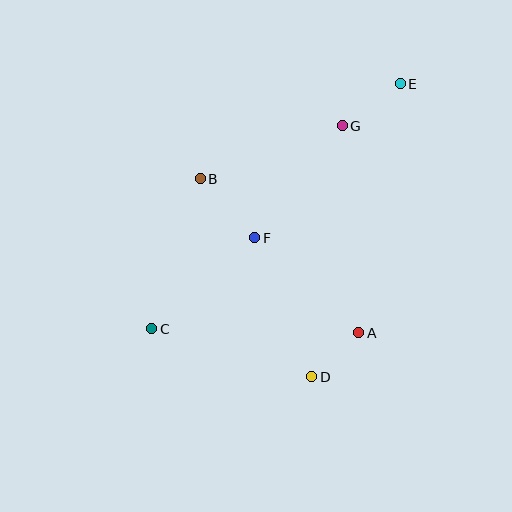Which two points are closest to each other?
Points A and D are closest to each other.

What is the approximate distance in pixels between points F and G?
The distance between F and G is approximately 142 pixels.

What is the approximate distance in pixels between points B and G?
The distance between B and G is approximately 152 pixels.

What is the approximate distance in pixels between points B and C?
The distance between B and C is approximately 158 pixels.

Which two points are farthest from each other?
Points C and E are farthest from each other.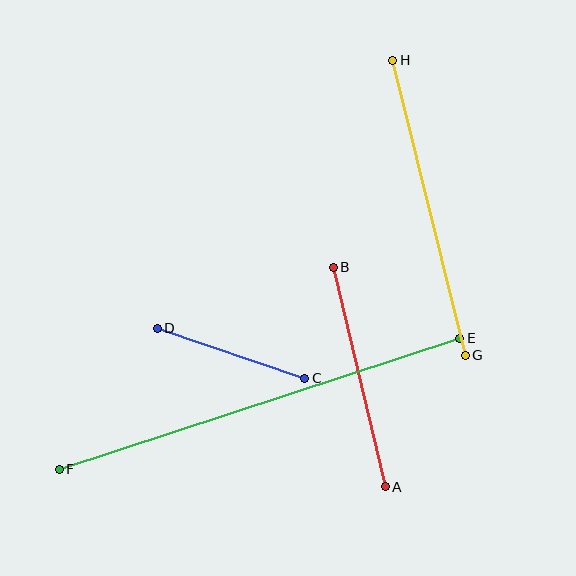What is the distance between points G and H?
The distance is approximately 304 pixels.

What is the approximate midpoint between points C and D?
The midpoint is at approximately (231, 353) pixels.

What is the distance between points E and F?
The distance is approximately 421 pixels.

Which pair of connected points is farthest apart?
Points E and F are farthest apart.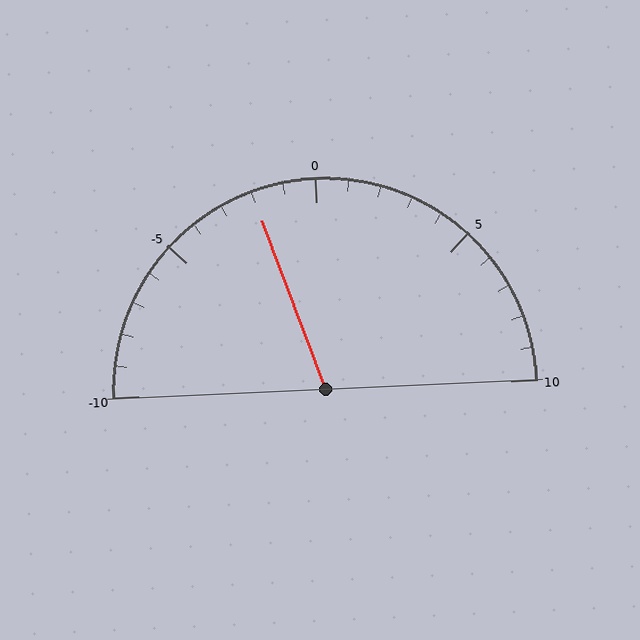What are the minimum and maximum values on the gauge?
The gauge ranges from -10 to 10.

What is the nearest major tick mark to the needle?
The nearest major tick mark is 0.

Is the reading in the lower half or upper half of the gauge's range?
The reading is in the lower half of the range (-10 to 10).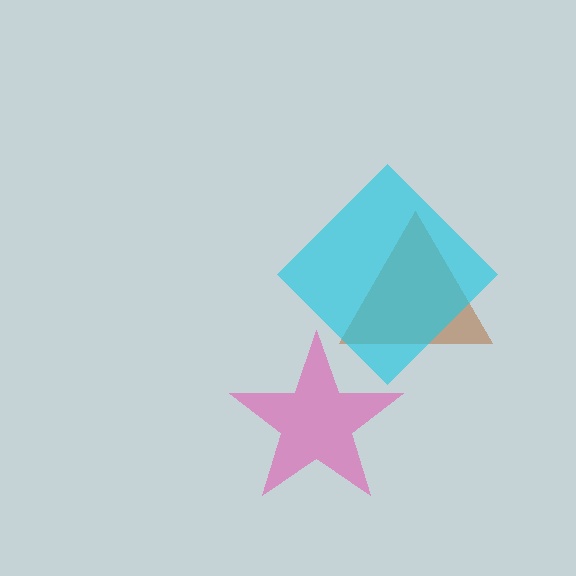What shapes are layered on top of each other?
The layered shapes are: a pink star, a brown triangle, a cyan diamond.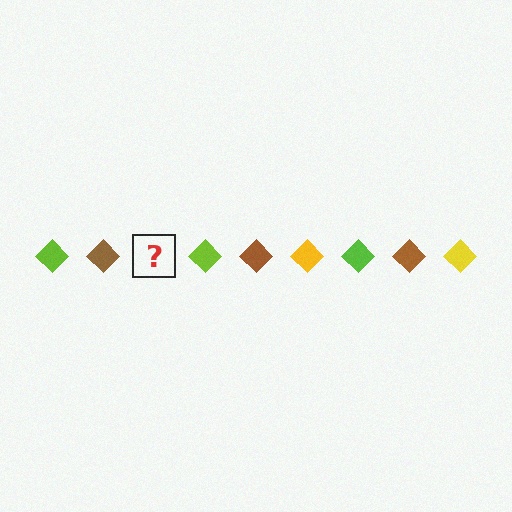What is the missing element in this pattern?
The missing element is a yellow diamond.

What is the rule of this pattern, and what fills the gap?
The rule is that the pattern cycles through lime, brown, yellow diamonds. The gap should be filled with a yellow diamond.